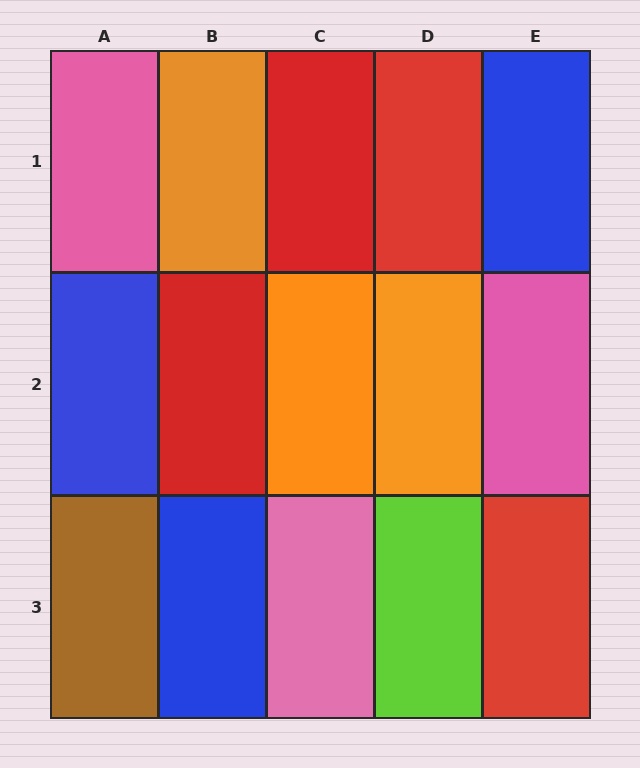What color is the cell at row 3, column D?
Lime.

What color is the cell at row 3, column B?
Blue.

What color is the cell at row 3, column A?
Brown.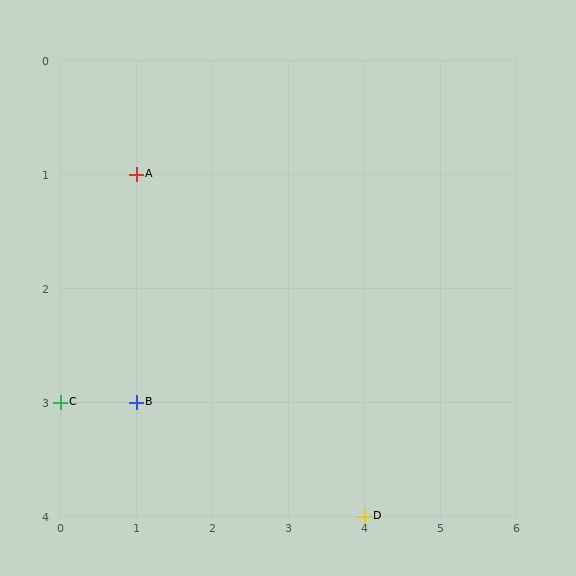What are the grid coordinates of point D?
Point D is at grid coordinates (4, 4).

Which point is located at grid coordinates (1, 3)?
Point B is at (1, 3).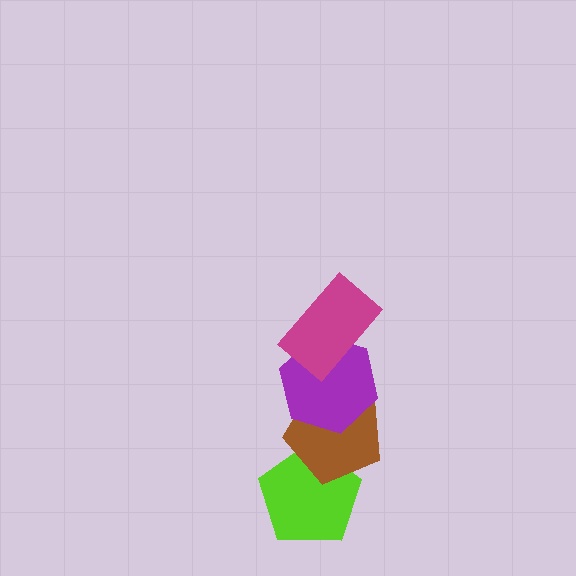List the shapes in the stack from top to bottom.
From top to bottom: the magenta rectangle, the purple hexagon, the brown pentagon, the lime pentagon.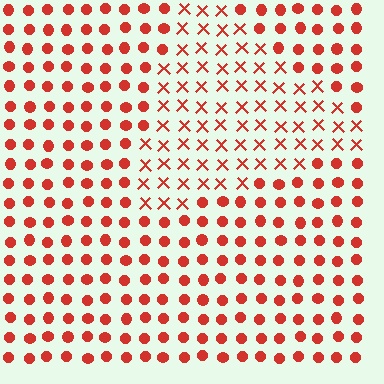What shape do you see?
I see a triangle.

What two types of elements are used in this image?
The image uses X marks inside the triangle region and circles outside it.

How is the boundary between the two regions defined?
The boundary is defined by a change in element shape: X marks inside vs. circles outside. All elements share the same color and spacing.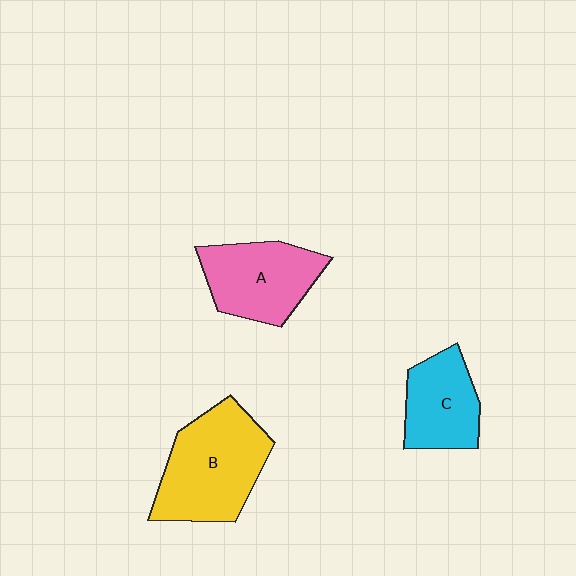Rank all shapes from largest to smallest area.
From largest to smallest: B (yellow), A (pink), C (cyan).